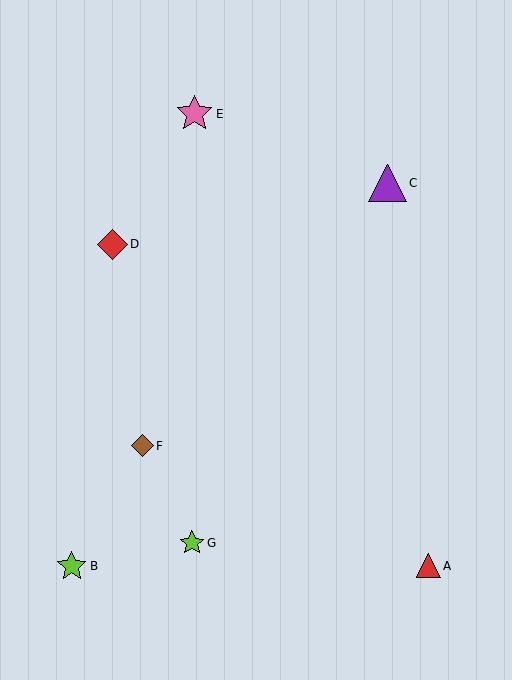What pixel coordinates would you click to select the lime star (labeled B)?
Click at (72, 566) to select the lime star B.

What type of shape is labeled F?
Shape F is a brown diamond.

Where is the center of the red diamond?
The center of the red diamond is at (112, 244).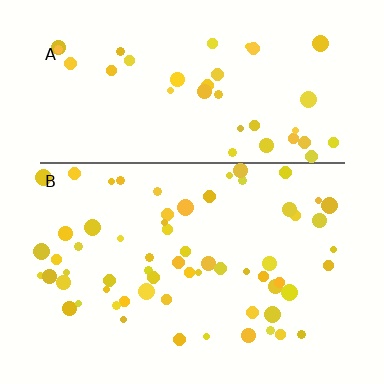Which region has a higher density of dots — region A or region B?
B (the bottom).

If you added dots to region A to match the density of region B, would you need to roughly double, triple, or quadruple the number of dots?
Approximately double.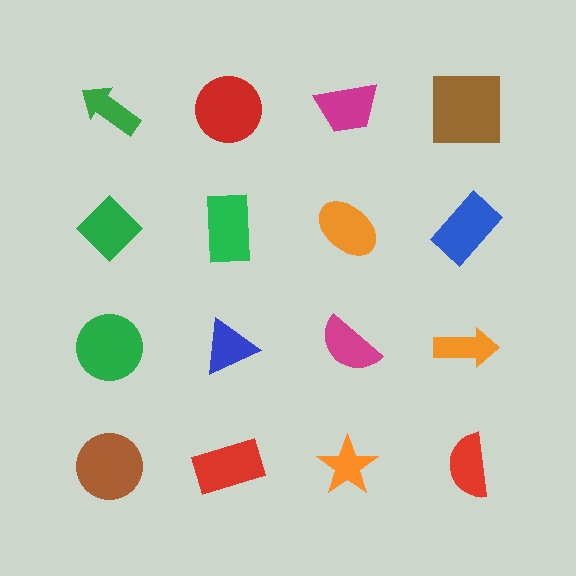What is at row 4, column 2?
A red rectangle.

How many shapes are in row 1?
4 shapes.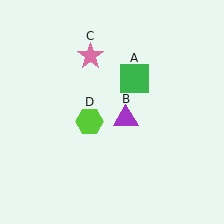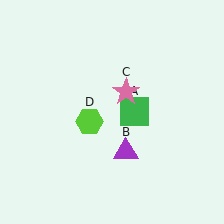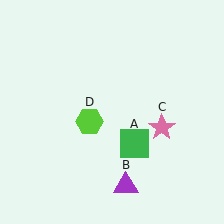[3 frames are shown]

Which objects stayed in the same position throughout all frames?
Lime hexagon (object D) remained stationary.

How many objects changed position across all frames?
3 objects changed position: green square (object A), purple triangle (object B), pink star (object C).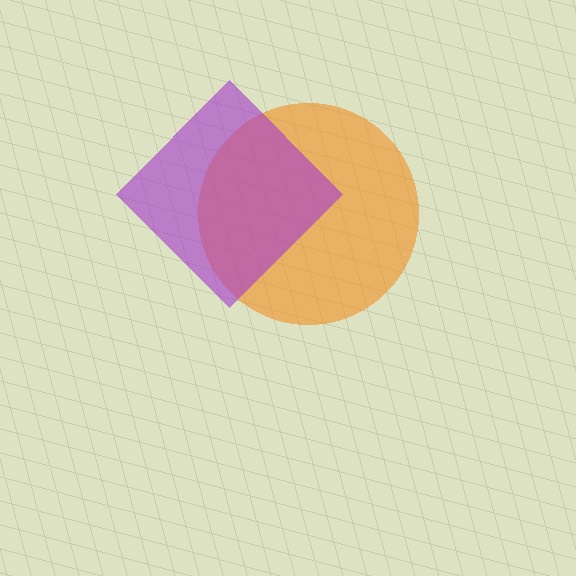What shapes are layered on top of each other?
The layered shapes are: an orange circle, a purple diamond.